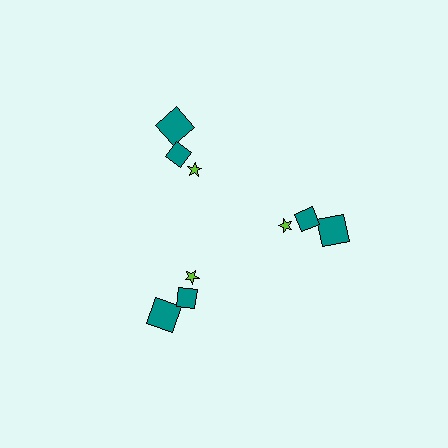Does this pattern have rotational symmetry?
Yes, this pattern has 3-fold rotational symmetry. It looks the same after rotating 120 degrees around the center.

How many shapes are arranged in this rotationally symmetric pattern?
There are 9 shapes, arranged in 3 groups of 3.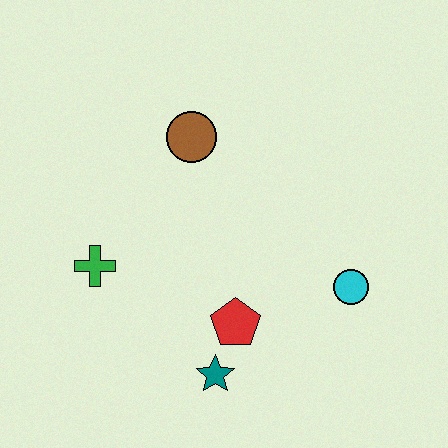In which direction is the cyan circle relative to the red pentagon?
The cyan circle is to the right of the red pentagon.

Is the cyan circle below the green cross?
Yes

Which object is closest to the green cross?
The red pentagon is closest to the green cross.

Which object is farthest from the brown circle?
The teal star is farthest from the brown circle.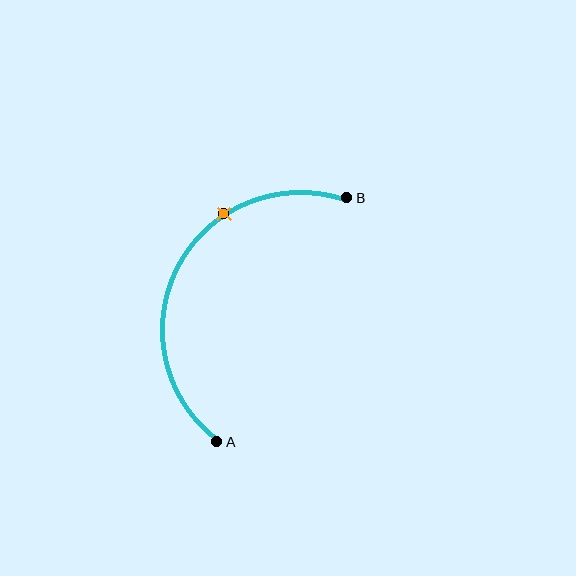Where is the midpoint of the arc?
The arc midpoint is the point on the curve farthest from the straight line joining A and B. It sits to the left of that line.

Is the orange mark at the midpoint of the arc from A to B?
No. The orange mark lies on the arc but is closer to endpoint B. The arc midpoint would be at the point on the curve equidistant along the arc from both A and B.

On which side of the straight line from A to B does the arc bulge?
The arc bulges to the left of the straight line connecting A and B.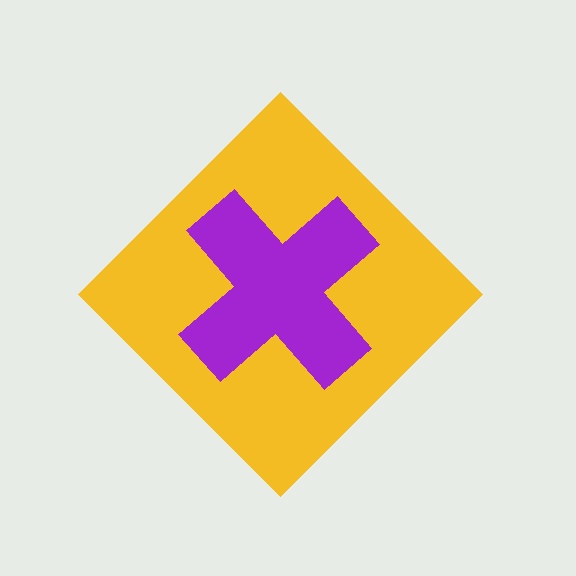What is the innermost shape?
The purple cross.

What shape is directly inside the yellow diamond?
The purple cross.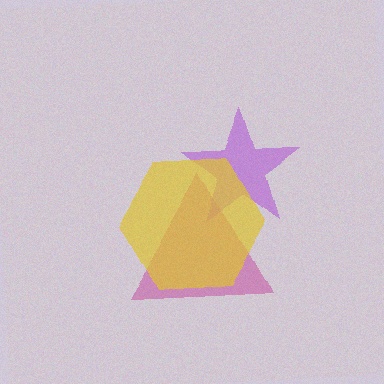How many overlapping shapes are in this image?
There are 3 overlapping shapes in the image.